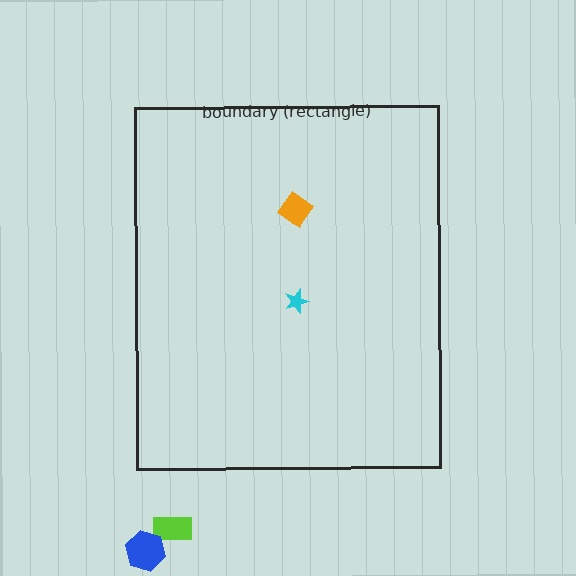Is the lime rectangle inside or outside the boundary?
Outside.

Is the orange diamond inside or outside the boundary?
Inside.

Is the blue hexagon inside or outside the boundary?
Outside.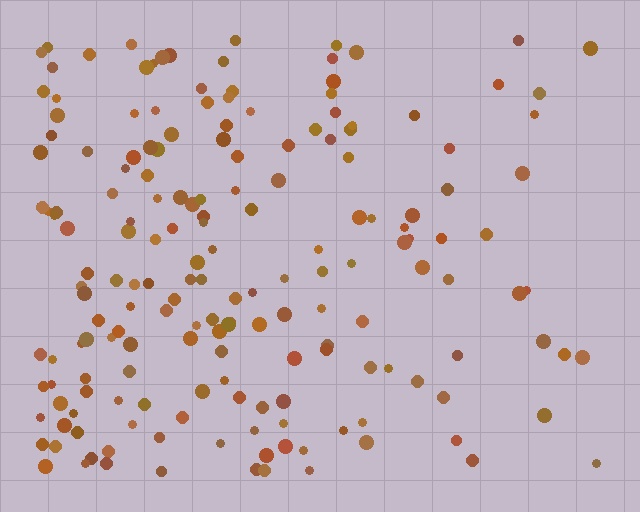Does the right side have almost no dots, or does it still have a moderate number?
Still a moderate number, just noticeably fewer than the left.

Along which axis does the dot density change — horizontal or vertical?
Horizontal.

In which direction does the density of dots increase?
From right to left, with the left side densest.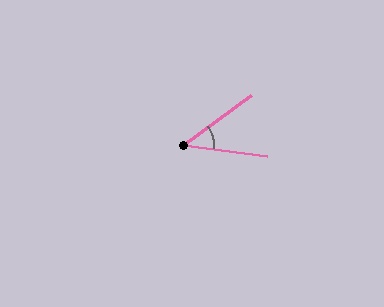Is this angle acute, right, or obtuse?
It is acute.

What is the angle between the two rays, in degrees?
Approximately 44 degrees.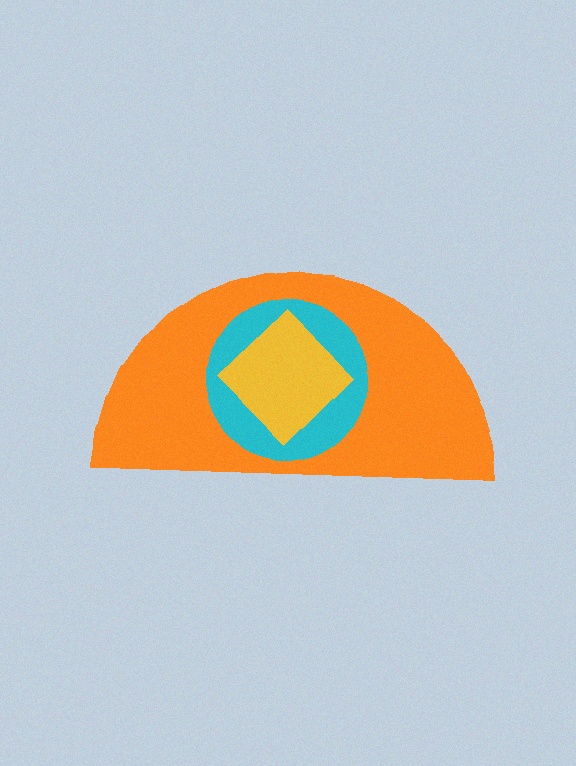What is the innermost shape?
The yellow diamond.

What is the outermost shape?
The orange semicircle.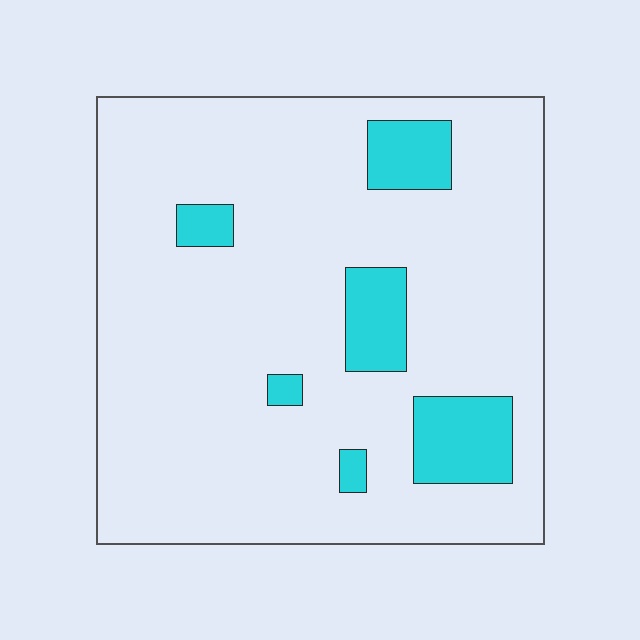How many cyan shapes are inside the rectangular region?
6.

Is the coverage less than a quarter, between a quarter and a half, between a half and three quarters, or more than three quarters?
Less than a quarter.